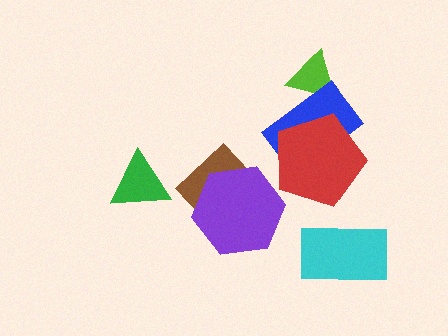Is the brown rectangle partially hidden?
Yes, it is partially covered by another shape.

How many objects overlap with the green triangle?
0 objects overlap with the green triangle.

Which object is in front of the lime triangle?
The blue rectangle is in front of the lime triangle.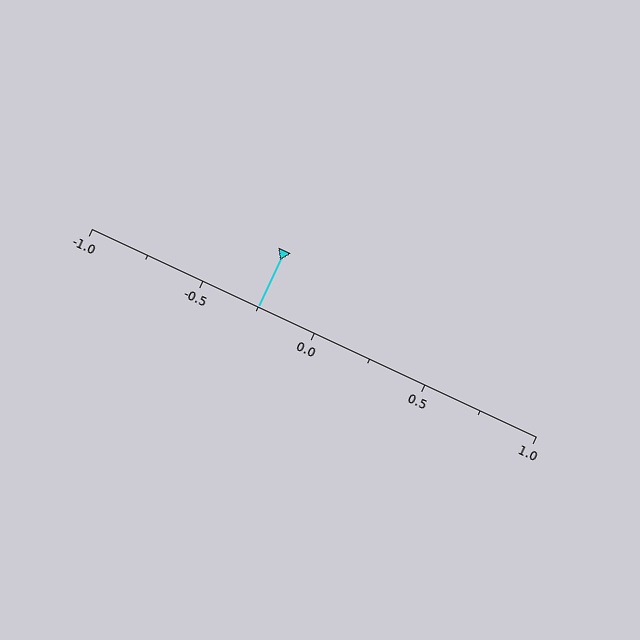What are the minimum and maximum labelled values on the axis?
The axis runs from -1.0 to 1.0.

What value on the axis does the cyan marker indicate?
The marker indicates approximately -0.25.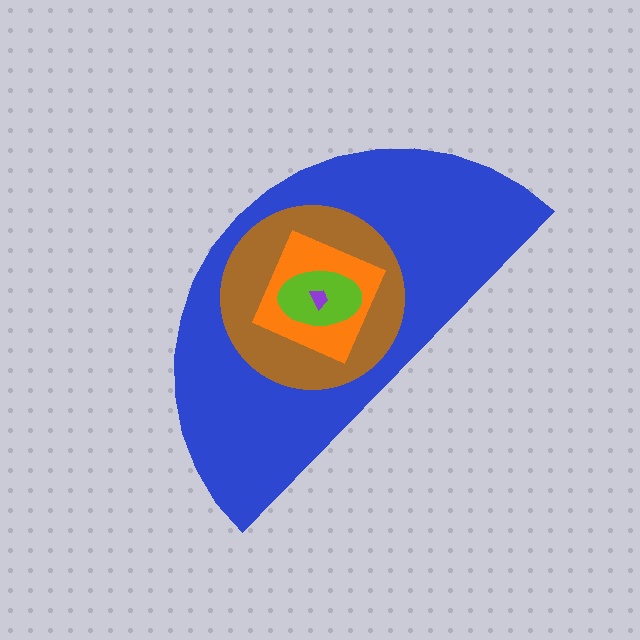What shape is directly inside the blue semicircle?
The brown circle.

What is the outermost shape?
The blue semicircle.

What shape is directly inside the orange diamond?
The lime ellipse.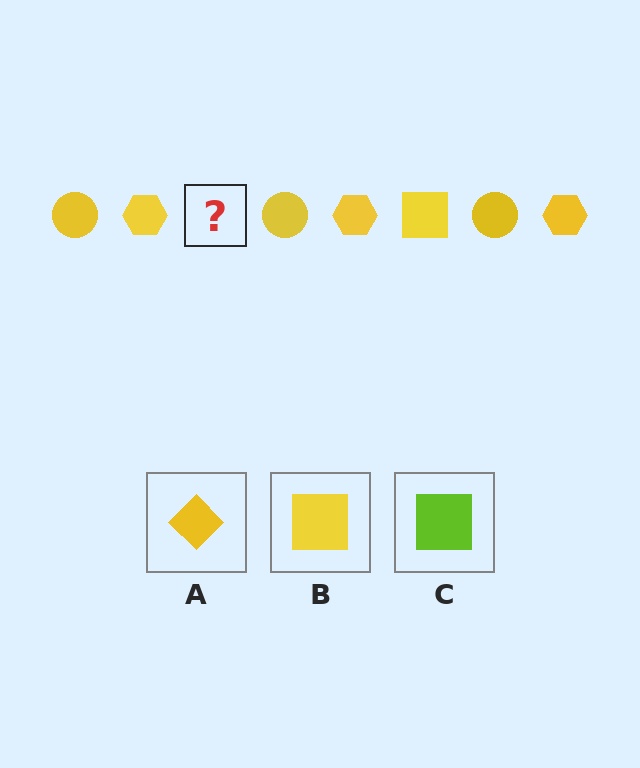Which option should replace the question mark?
Option B.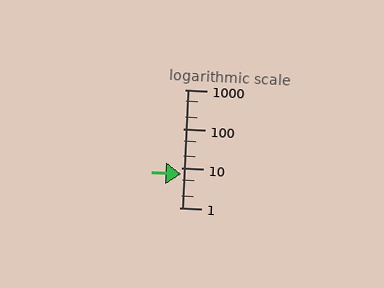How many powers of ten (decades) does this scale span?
The scale spans 3 decades, from 1 to 1000.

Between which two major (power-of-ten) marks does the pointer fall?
The pointer is between 1 and 10.